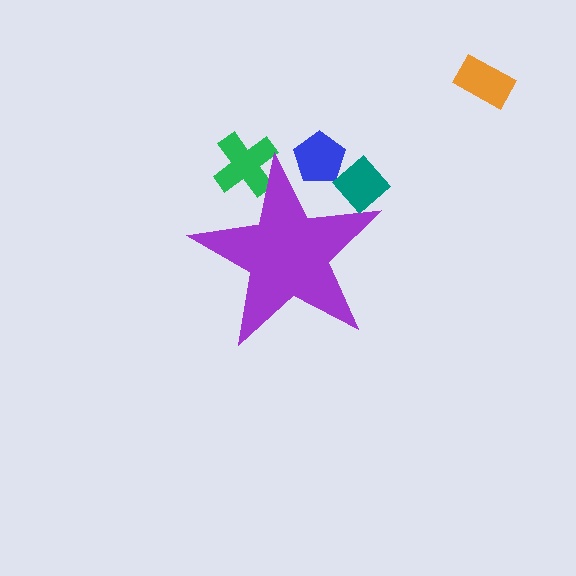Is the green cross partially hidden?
Yes, the green cross is partially hidden behind the purple star.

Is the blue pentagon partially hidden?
Yes, the blue pentagon is partially hidden behind the purple star.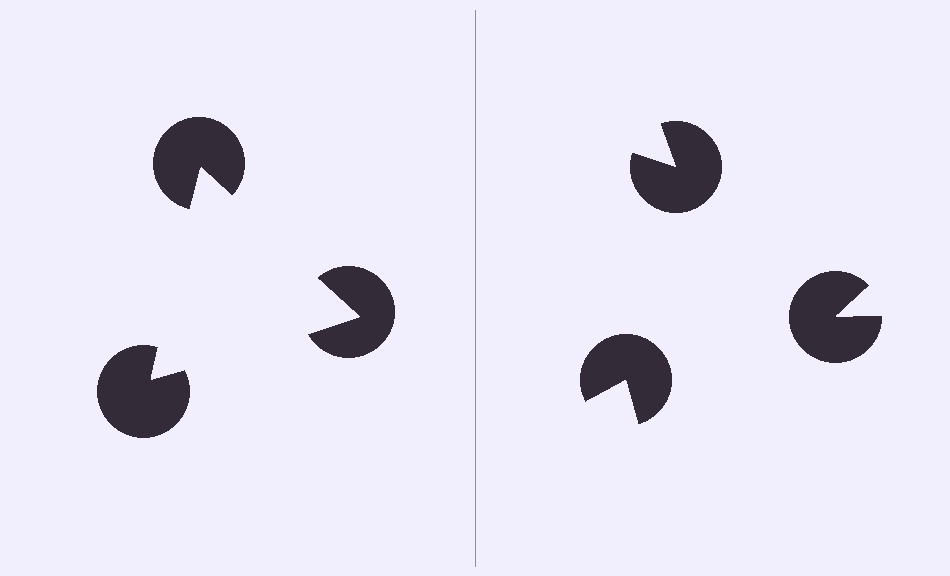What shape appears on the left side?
An illusory triangle.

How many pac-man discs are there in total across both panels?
6 — 3 on each side.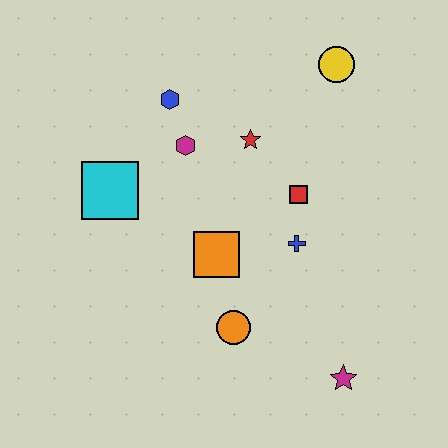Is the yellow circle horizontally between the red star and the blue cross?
No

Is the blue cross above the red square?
No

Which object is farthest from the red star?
The magenta star is farthest from the red star.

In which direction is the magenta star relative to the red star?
The magenta star is below the red star.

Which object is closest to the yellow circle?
The red star is closest to the yellow circle.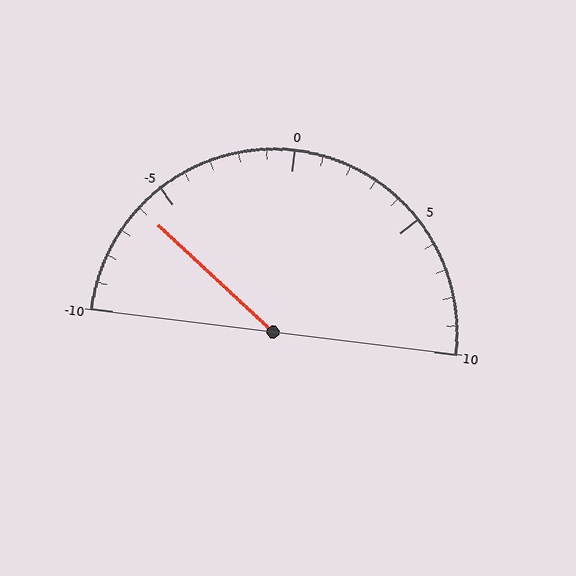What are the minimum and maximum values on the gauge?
The gauge ranges from -10 to 10.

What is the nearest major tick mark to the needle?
The nearest major tick mark is -5.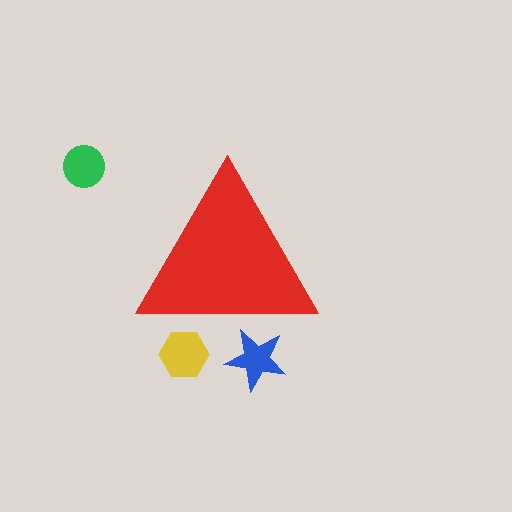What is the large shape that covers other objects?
A red triangle.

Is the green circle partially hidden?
No, the green circle is fully visible.